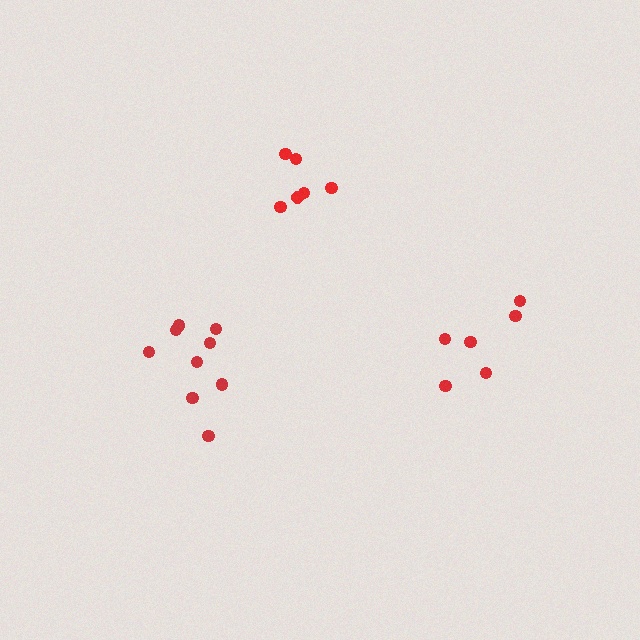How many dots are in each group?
Group 1: 9 dots, Group 2: 6 dots, Group 3: 6 dots (21 total).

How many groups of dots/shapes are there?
There are 3 groups.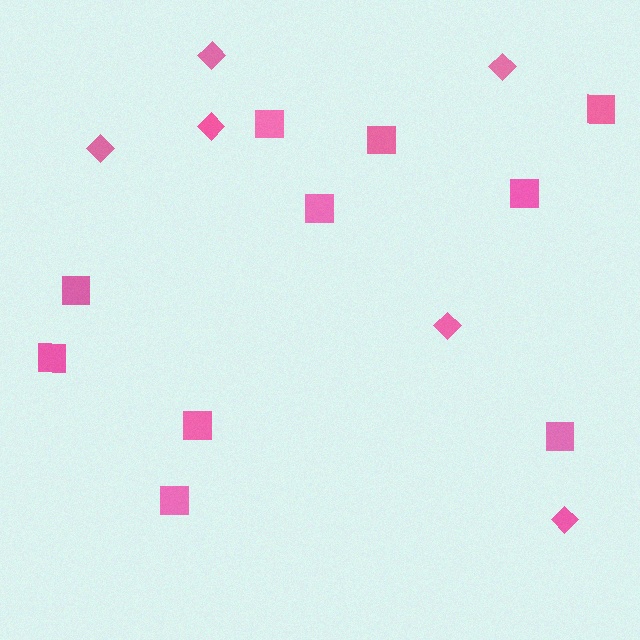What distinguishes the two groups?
There are 2 groups: one group of diamonds (6) and one group of squares (10).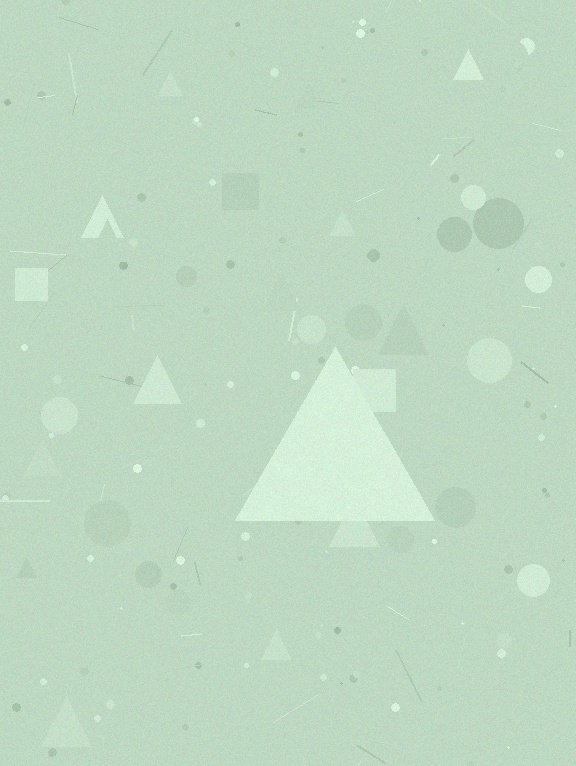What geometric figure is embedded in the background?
A triangle is embedded in the background.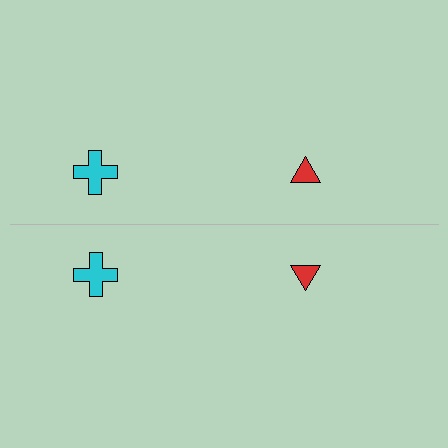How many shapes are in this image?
There are 4 shapes in this image.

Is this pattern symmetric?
Yes, this pattern has bilateral (reflection) symmetry.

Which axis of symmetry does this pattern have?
The pattern has a horizontal axis of symmetry running through the center of the image.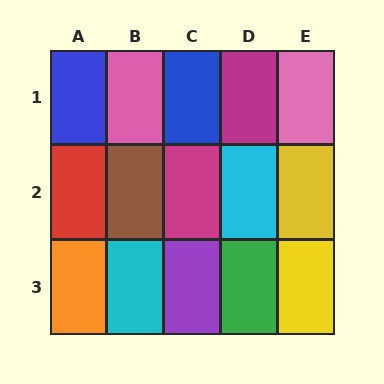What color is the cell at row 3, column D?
Green.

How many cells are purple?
1 cell is purple.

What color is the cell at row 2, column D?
Cyan.